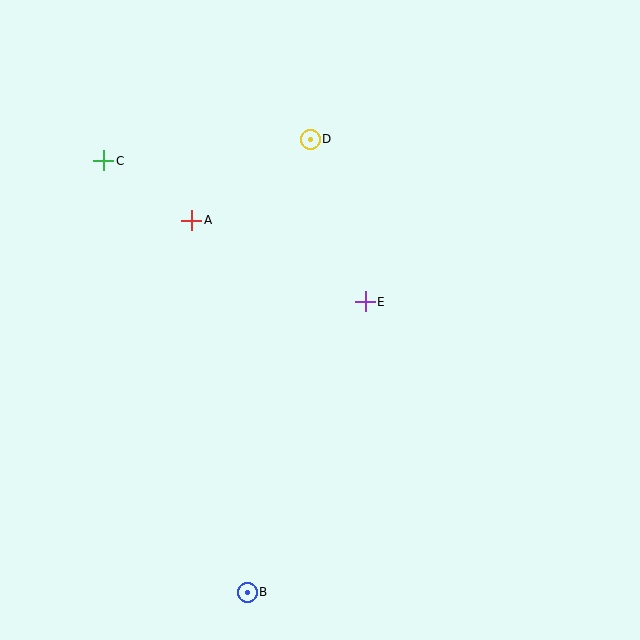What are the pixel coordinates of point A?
Point A is at (192, 220).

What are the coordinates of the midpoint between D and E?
The midpoint between D and E is at (338, 220).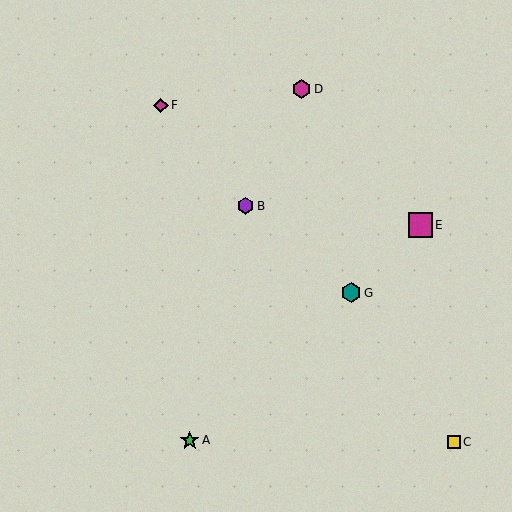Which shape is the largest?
The magenta square (labeled E) is the largest.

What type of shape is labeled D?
Shape D is a magenta hexagon.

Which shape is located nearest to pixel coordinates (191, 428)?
The green star (labeled A) at (190, 440) is nearest to that location.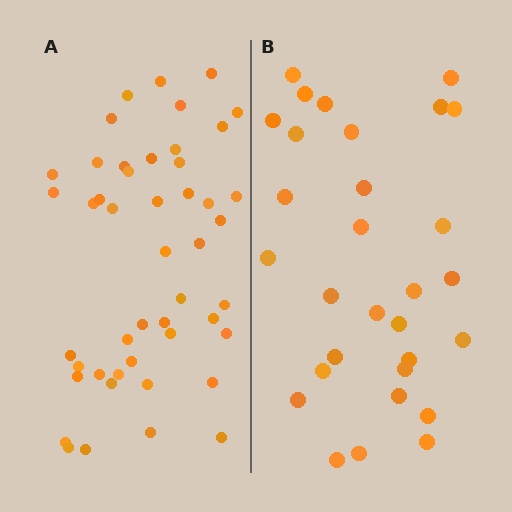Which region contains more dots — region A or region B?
Region A (the left region) has more dots.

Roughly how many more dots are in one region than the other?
Region A has approximately 15 more dots than region B.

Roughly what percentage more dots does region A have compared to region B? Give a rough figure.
About 55% more.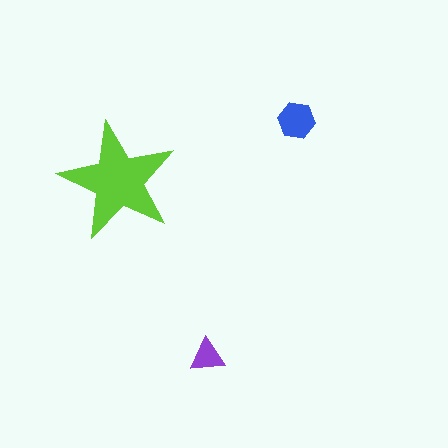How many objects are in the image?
There are 3 objects in the image.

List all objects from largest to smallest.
The lime star, the blue hexagon, the purple triangle.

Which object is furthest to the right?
The blue hexagon is rightmost.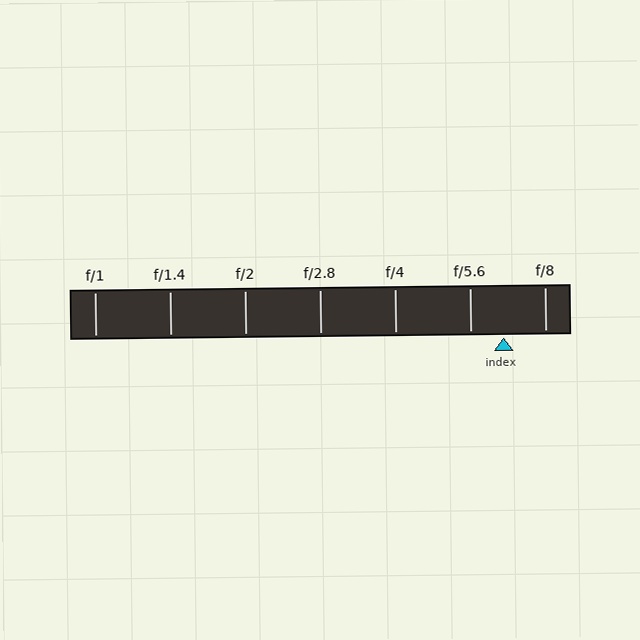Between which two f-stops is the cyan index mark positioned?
The index mark is between f/5.6 and f/8.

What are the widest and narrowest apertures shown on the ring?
The widest aperture shown is f/1 and the narrowest is f/8.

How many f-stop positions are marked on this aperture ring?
There are 7 f-stop positions marked.